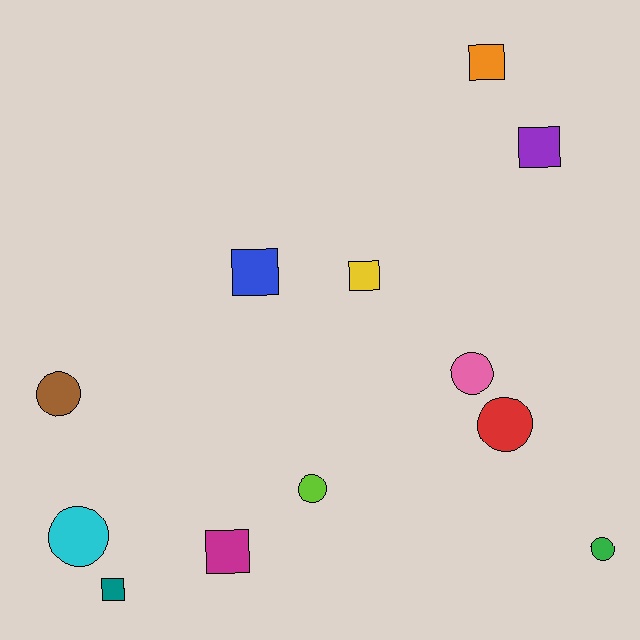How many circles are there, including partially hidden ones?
There are 6 circles.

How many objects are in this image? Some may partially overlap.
There are 12 objects.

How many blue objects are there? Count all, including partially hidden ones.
There is 1 blue object.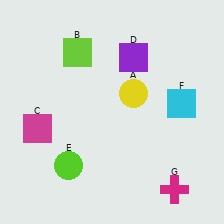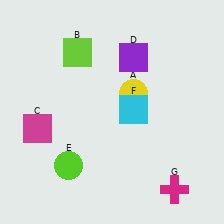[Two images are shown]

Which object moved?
The cyan square (F) moved left.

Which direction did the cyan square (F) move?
The cyan square (F) moved left.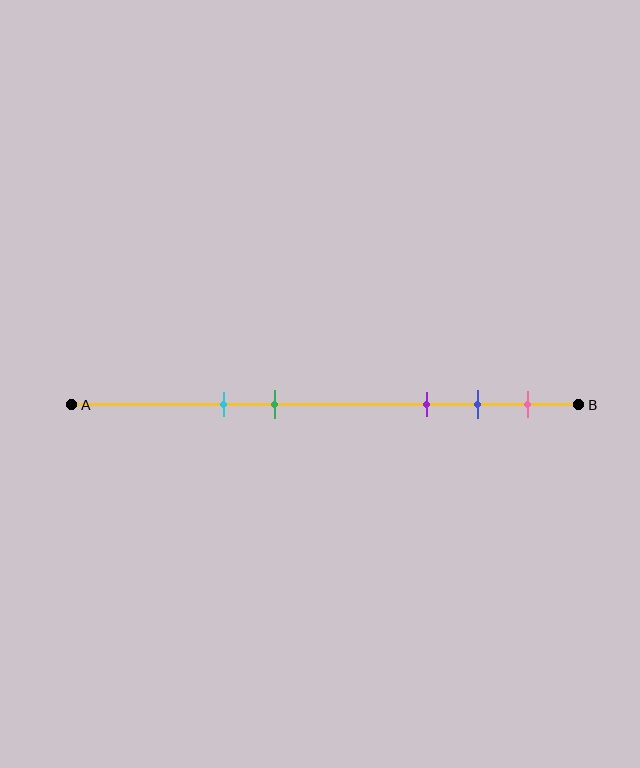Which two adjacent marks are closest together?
The blue and pink marks are the closest adjacent pair.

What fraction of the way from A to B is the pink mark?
The pink mark is approximately 90% (0.9) of the way from A to B.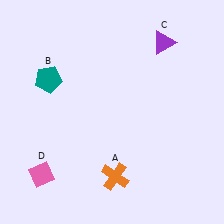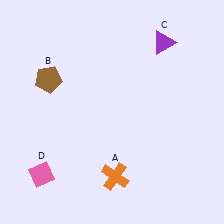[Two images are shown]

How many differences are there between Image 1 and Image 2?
There is 1 difference between the two images.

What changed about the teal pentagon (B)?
In Image 1, B is teal. In Image 2, it changed to brown.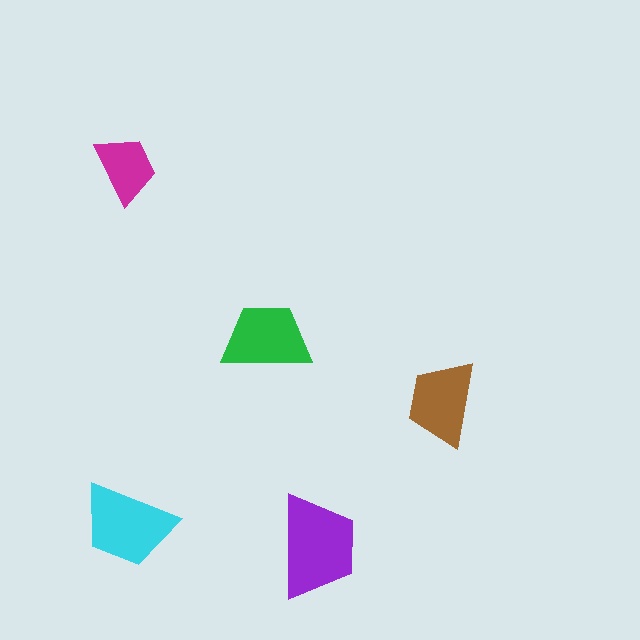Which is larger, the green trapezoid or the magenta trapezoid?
The green one.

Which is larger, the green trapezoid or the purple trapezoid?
The purple one.